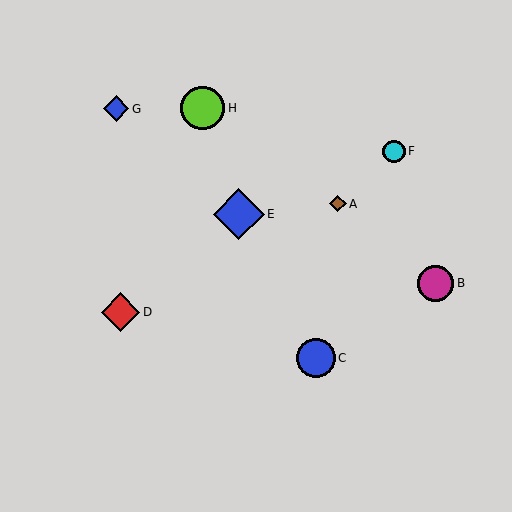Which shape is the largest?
The blue diamond (labeled E) is the largest.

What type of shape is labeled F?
Shape F is a cyan circle.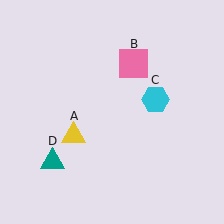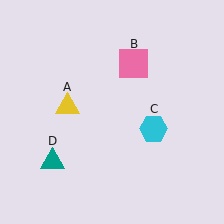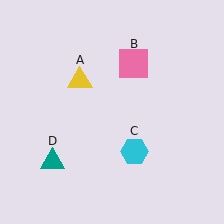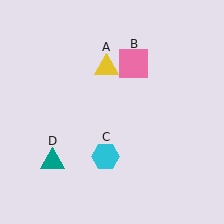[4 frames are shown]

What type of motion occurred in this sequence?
The yellow triangle (object A), cyan hexagon (object C) rotated clockwise around the center of the scene.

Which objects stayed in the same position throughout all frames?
Pink square (object B) and teal triangle (object D) remained stationary.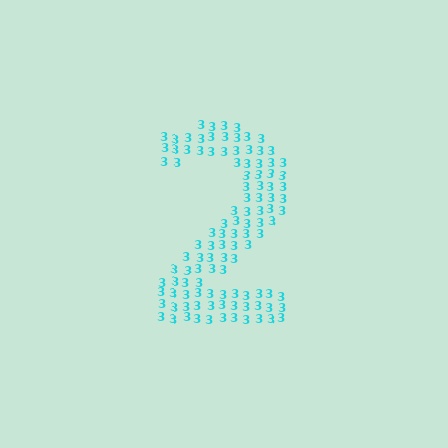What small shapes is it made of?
It is made of small digit 3's.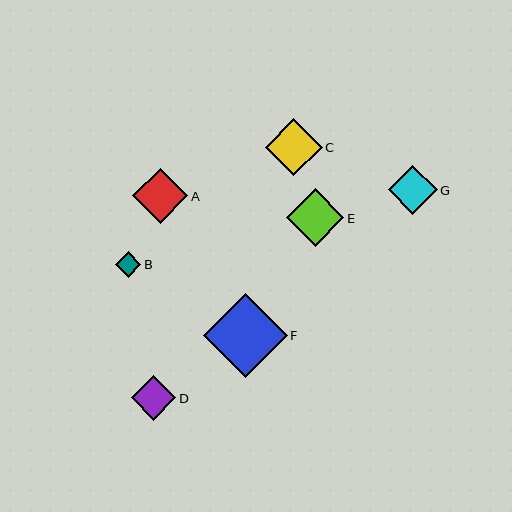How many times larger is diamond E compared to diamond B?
Diamond E is approximately 2.3 times the size of diamond B.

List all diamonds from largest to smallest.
From largest to smallest: F, E, C, A, G, D, B.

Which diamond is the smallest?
Diamond B is the smallest with a size of approximately 25 pixels.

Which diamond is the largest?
Diamond F is the largest with a size of approximately 84 pixels.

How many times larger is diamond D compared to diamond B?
Diamond D is approximately 1.7 times the size of diamond B.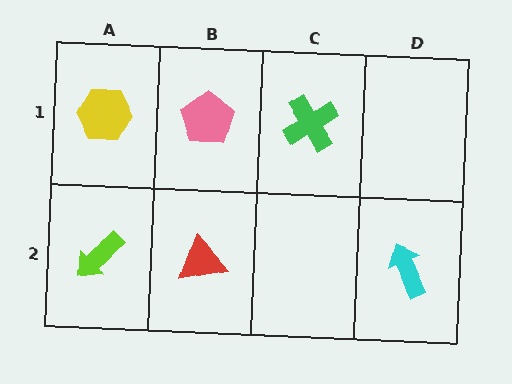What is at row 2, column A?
A lime arrow.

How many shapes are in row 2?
3 shapes.